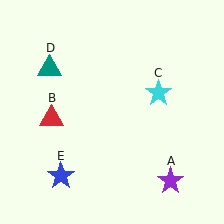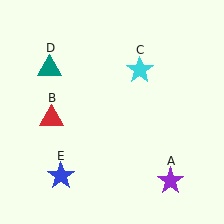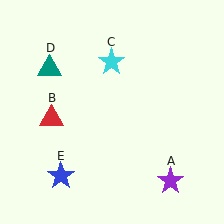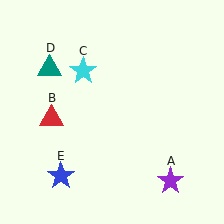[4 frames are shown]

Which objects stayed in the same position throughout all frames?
Purple star (object A) and red triangle (object B) and teal triangle (object D) and blue star (object E) remained stationary.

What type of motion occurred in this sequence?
The cyan star (object C) rotated counterclockwise around the center of the scene.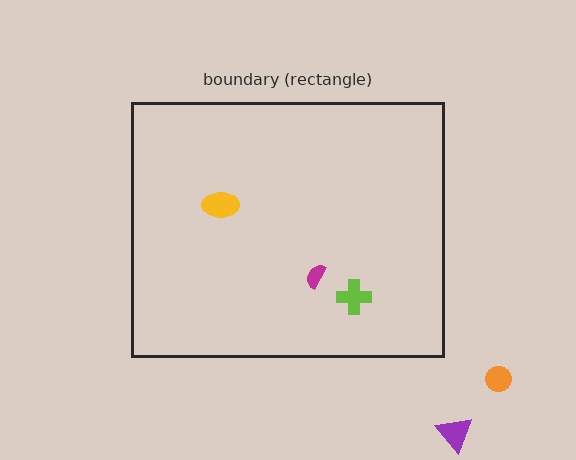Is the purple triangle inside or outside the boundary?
Outside.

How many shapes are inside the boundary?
3 inside, 2 outside.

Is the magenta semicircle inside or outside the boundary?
Inside.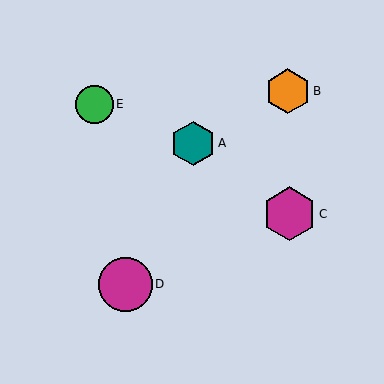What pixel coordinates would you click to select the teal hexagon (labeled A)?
Click at (193, 143) to select the teal hexagon A.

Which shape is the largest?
The magenta circle (labeled D) is the largest.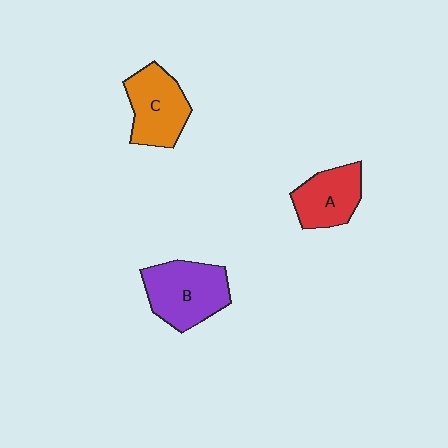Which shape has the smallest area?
Shape A (red).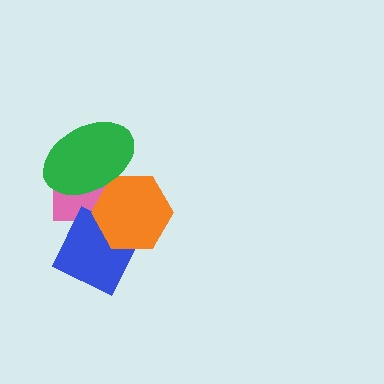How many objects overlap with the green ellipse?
2 objects overlap with the green ellipse.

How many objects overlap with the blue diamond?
2 objects overlap with the blue diamond.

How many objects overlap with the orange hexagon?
3 objects overlap with the orange hexagon.